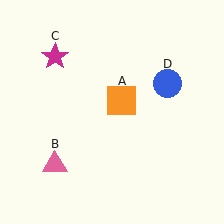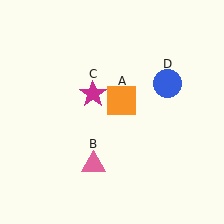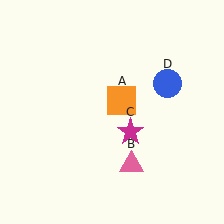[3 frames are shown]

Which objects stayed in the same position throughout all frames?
Orange square (object A) and blue circle (object D) remained stationary.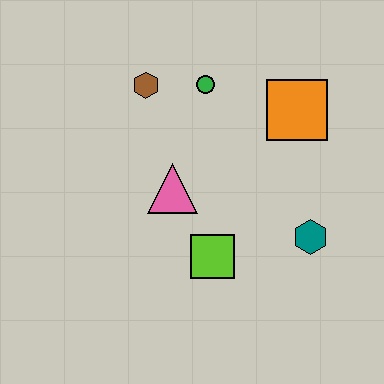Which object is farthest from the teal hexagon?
The brown hexagon is farthest from the teal hexagon.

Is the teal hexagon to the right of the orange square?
Yes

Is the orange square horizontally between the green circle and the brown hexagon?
No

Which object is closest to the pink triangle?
The lime square is closest to the pink triangle.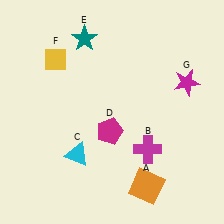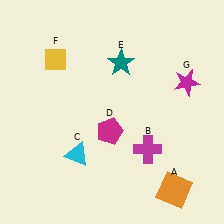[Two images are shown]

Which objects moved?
The objects that moved are: the orange square (A), the teal star (E).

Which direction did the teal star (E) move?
The teal star (E) moved right.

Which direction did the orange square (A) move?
The orange square (A) moved right.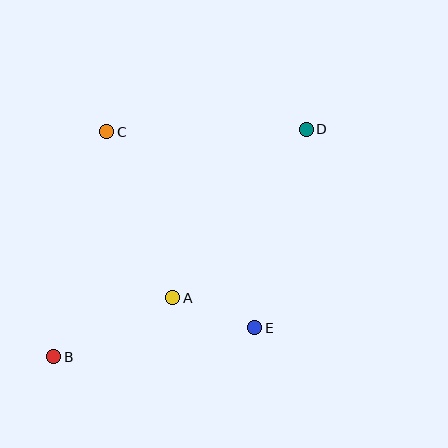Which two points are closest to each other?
Points A and E are closest to each other.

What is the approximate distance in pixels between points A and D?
The distance between A and D is approximately 215 pixels.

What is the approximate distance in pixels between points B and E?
The distance between B and E is approximately 203 pixels.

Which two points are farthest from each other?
Points B and D are farthest from each other.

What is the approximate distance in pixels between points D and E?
The distance between D and E is approximately 206 pixels.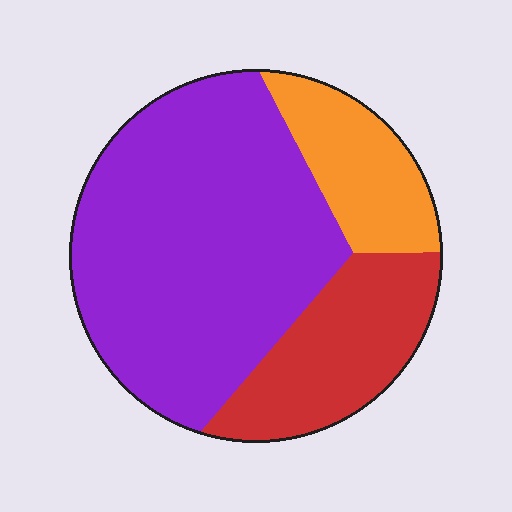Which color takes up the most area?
Purple, at roughly 60%.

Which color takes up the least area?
Orange, at roughly 15%.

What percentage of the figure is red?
Red takes up about one quarter (1/4) of the figure.